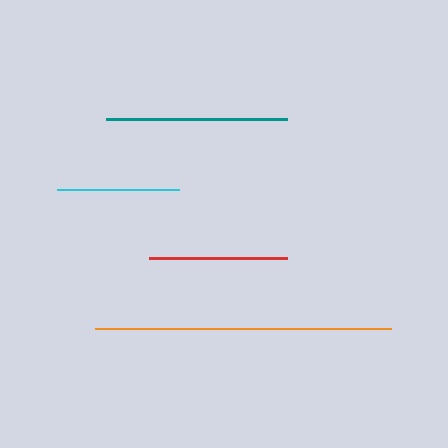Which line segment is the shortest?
The cyan line is the shortest at approximately 122 pixels.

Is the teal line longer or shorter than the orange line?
The orange line is longer than the teal line.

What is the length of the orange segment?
The orange segment is approximately 297 pixels long.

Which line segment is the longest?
The orange line is the longest at approximately 297 pixels.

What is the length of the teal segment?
The teal segment is approximately 181 pixels long.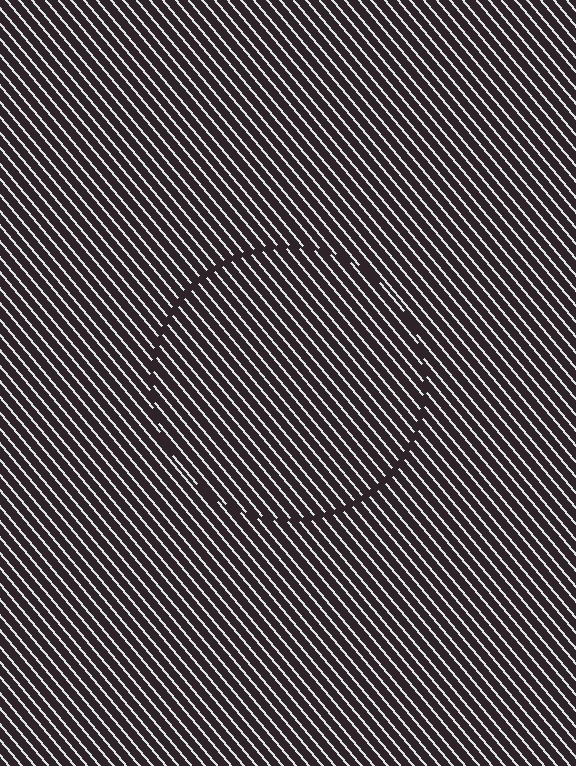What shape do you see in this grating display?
An illusory circle. The interior of the shape contains the same grating, shifted by half a period — the contour is defined by the phase discontinuity where line-ends from the inner and outer gratings abut.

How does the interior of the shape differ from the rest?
The interior of the shape contains the same grating, shifted by half a period — the contour is defined by the phase discontinuity where line-ends from the inner and outer gratings abut.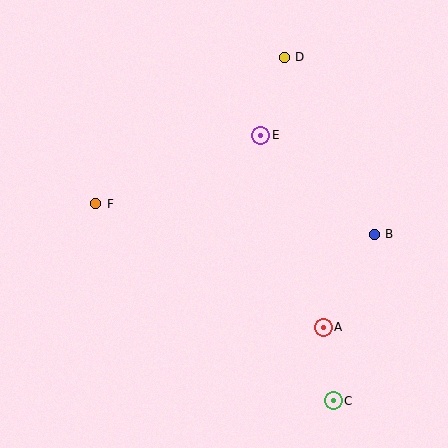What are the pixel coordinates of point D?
Point D is at (284, 57).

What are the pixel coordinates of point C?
Point C is at (333, 401).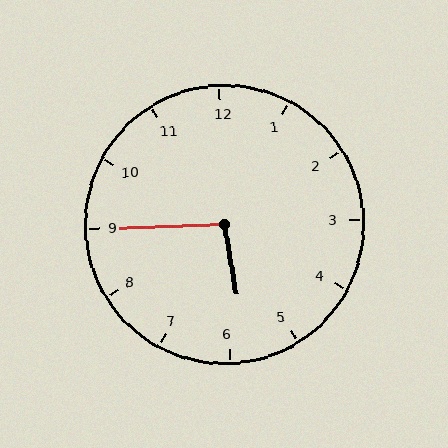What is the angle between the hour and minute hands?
Approximately 98 degrees.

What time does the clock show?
5:45.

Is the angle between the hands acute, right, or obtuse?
It is obtuse.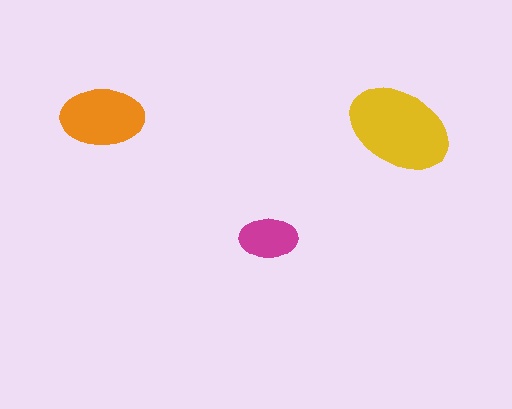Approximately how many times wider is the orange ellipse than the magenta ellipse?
About 1.5 times wider.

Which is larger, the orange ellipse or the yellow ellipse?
The yellow one.